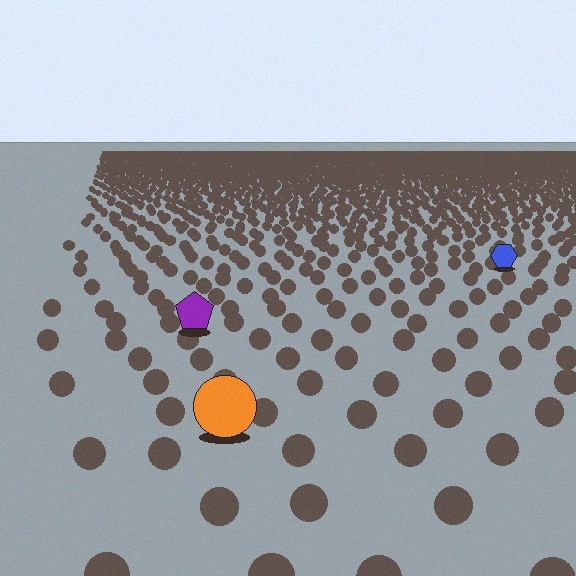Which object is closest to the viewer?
The orange circle is closest. The texture marks near it are larger and more spread out.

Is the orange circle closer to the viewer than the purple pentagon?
Yes. The orange circle is closer — you can tell from the texture gradient: the ground texture is coarser near it.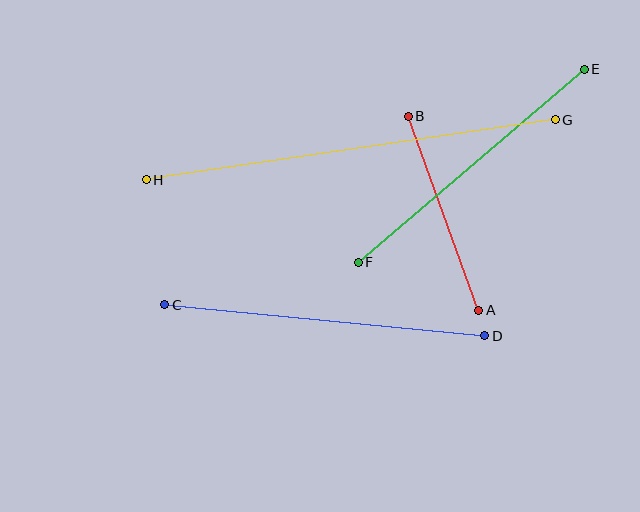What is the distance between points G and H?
The distance is approximately 413 pixels.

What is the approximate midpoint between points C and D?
The midpoint is at approximately (325, 320) pixels.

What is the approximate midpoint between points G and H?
The midpoint is at approximately (351, 150) pixels.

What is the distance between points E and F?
The distance is approximately 297 pixels.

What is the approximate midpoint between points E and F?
The midpoint is at approximately (471, 166) pixels.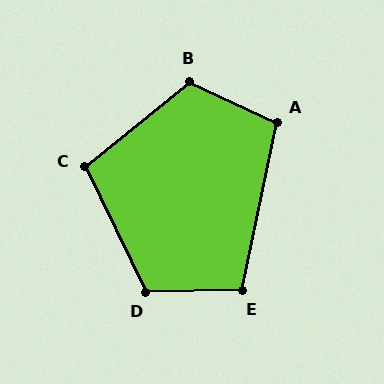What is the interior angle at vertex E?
Approximately 103 degrees (obtuse).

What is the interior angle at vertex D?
Approximately 115 degrees (obtuse).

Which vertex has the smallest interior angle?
A, at approximately 103 degrees.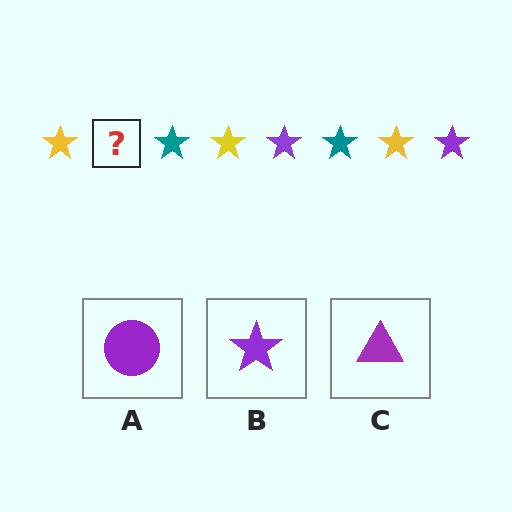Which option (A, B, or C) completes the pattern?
B.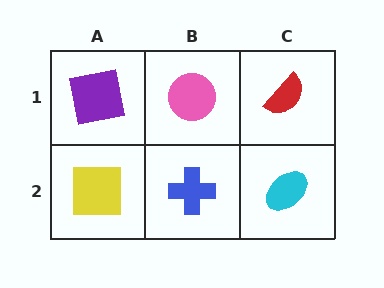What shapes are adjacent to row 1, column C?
A cyan ellipse (row 2, column C), a pink circle (row 1, column B).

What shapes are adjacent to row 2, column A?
A purple square (row 1, column A), a blue cross (row 2, column B).